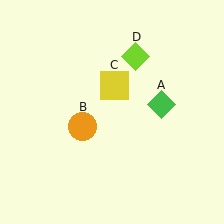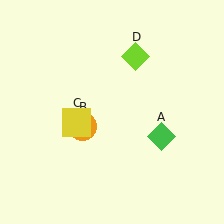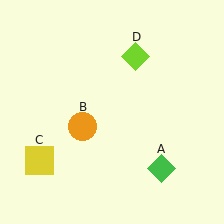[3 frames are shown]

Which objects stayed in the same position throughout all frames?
Orange circle (object B) and lime diamond (object D) remained stationary.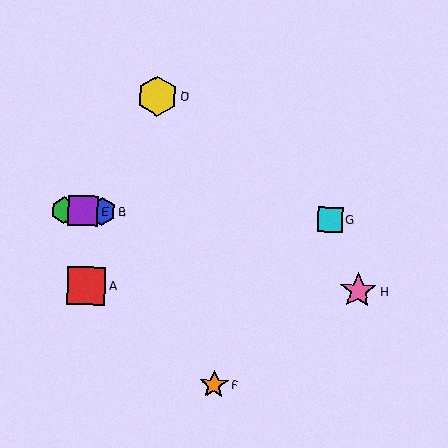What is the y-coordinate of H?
Object H is at y≈291.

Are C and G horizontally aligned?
Yes, both are at y≈210.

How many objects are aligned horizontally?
4 objects (B, C, E, G) are aligned horizontally.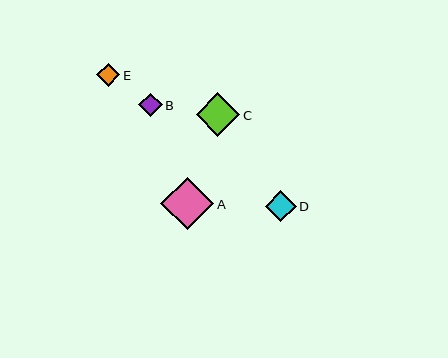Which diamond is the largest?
Diamond A is the largest with a size of approximately 53 pixels.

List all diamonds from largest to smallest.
From largest to smallest: A, C, D, B, E.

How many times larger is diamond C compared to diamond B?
Diamond C is approximately 1.8 times the size of diamond B.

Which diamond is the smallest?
Diamond E is the smallest with a size of approximately 23 pixels.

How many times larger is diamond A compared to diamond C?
Diamond A is approximately 1.2 times the size of diamond C.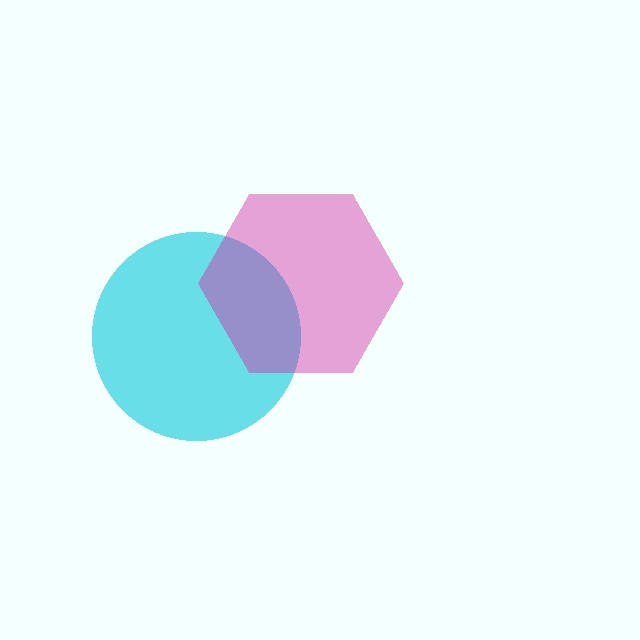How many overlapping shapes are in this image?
There are 2 overlapping shapes in the image.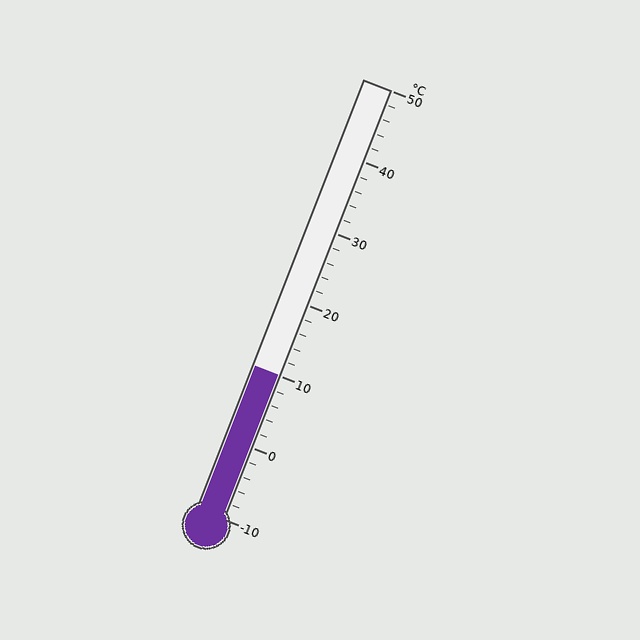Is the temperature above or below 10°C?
The temperature is at 10°C.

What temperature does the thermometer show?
The thermometer shows approximately 10°C.